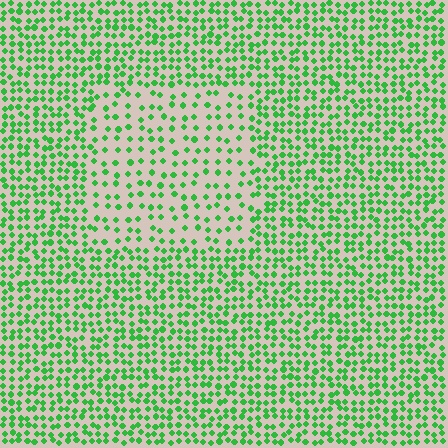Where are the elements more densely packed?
The elements are more densely packed outside the rectangle boundary.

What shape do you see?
I see a rectangle.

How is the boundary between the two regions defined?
The boundary is defined by a change in element density (approximately 2.0x ratio). All elements are the same color, size, and shape.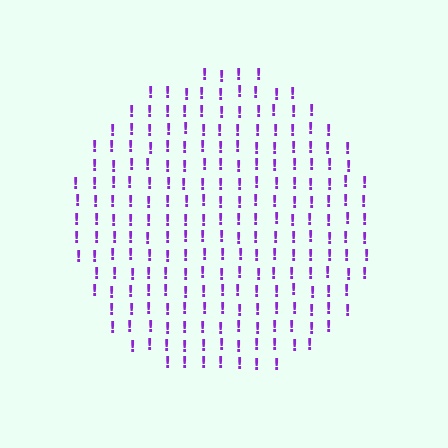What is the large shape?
The large shape is a circle.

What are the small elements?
The small elements are exclamation marks.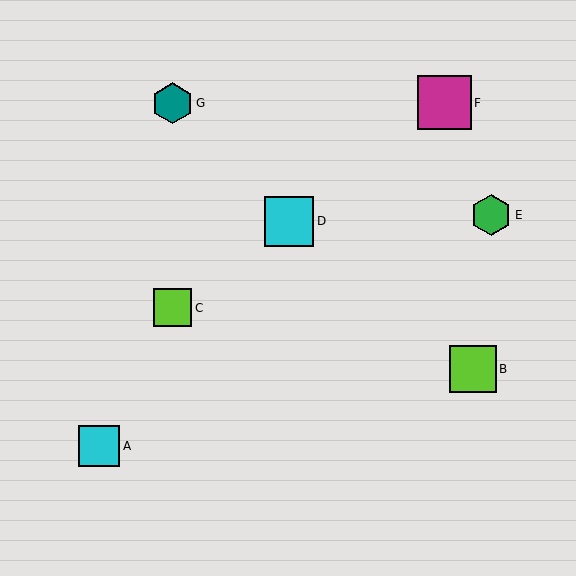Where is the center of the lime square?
The center of the lime square is at (473, 369).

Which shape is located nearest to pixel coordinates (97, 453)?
The cyan square (labeled A) at (99, 446) is nearest to that location.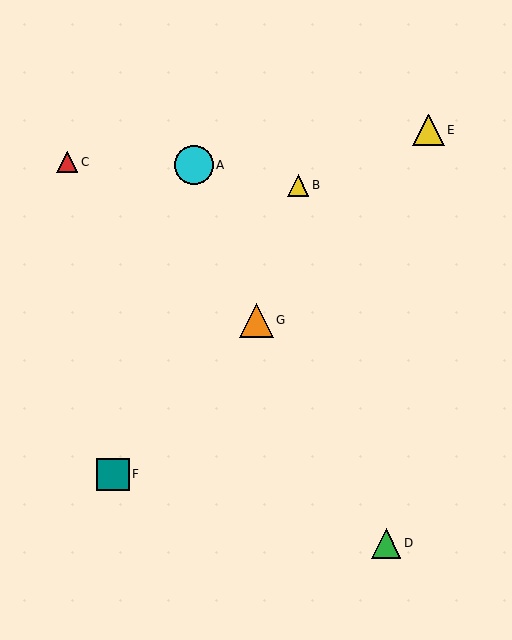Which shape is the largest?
The cyan circle (labeled A) is the largest.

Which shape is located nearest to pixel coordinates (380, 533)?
The green triangle (labeled D) at (386, 543) is nearest to that location.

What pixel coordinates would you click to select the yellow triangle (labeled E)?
Click at (429, 130) to select the yellow triangle E.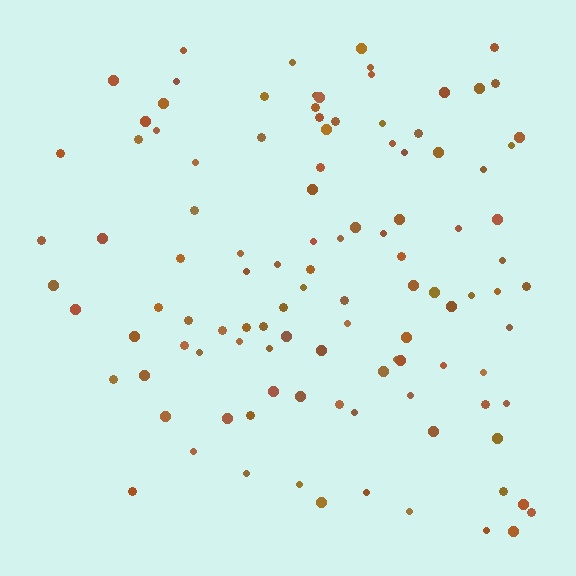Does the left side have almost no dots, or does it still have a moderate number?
Still a moderate number, just noticeably fewer than the right.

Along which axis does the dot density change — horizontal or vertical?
Horizontal.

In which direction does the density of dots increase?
From left to right, with the right side densest.